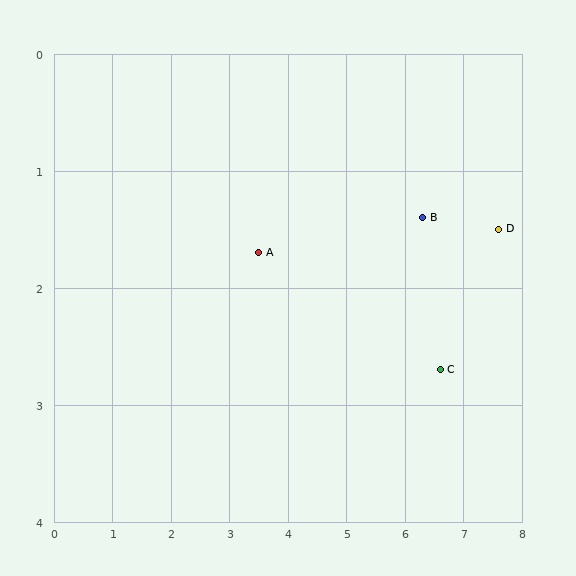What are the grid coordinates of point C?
Point C is at approximately (6.6, 2.7).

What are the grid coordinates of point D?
Point D is at approximately (7.6, 1.5).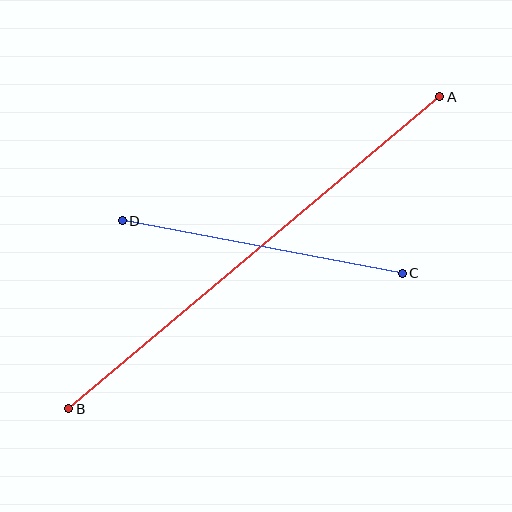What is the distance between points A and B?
The distance is approximately 485 pixels.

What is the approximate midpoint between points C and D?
The midpoint is at approximately (262, 247) pixels.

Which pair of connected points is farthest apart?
Points A and B are farthest apart.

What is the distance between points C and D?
The distance is approximately 285 pixels.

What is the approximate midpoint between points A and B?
The midpoint is at approximately (254, 253) pixels.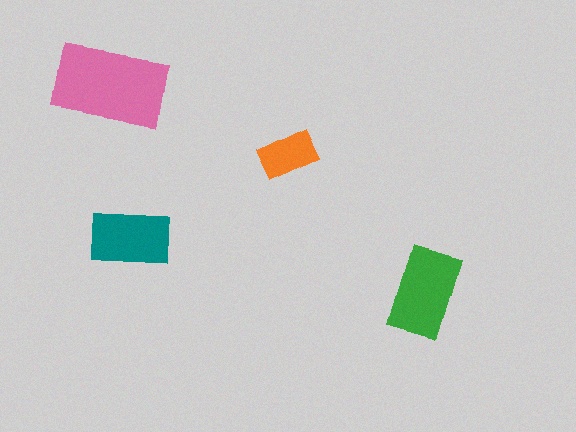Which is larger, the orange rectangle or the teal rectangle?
The teal one.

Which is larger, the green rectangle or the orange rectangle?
The green one.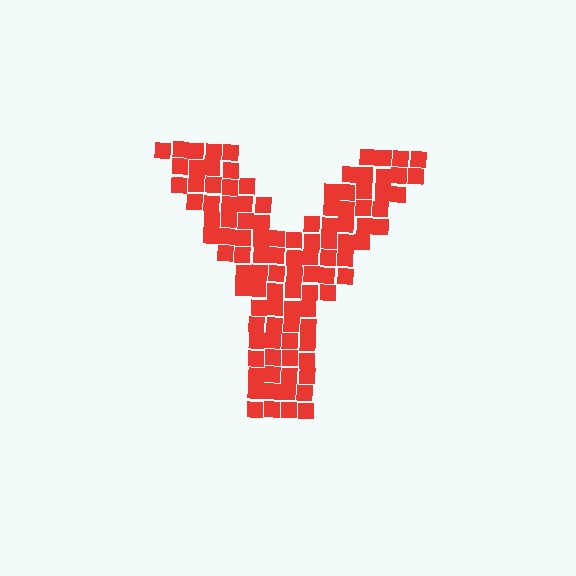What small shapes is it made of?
It is made of small squares.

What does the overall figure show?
The overall figure shows the letter Y.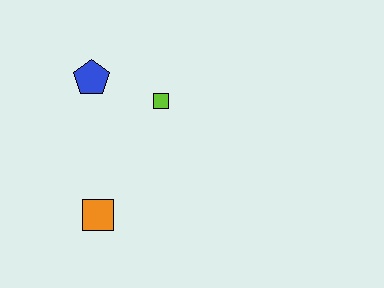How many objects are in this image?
There are 3 objects.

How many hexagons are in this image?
There are no hexagons.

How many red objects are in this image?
There are no red objects.